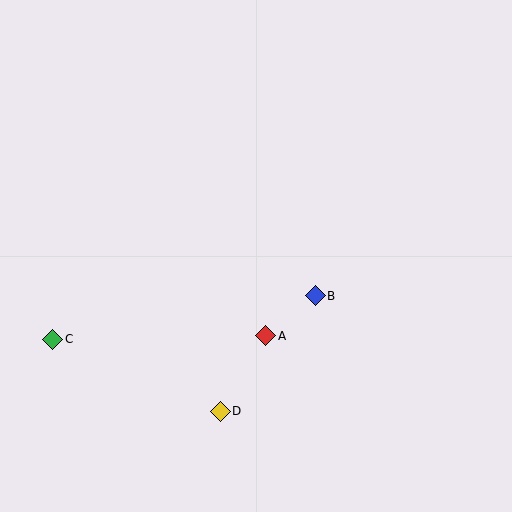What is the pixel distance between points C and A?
The distance between C and A is 213 pixels.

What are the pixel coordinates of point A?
Point A is at (266, 336).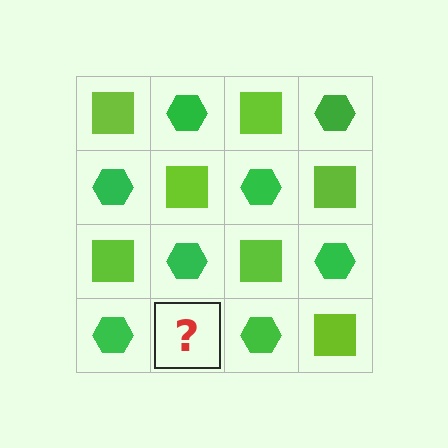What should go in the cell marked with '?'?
The missing cell should contain a lime square.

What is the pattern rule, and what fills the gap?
The rule is that it alternates lime square and green hexagon in a checkerboard pattern. The gap should be filled with a lime square.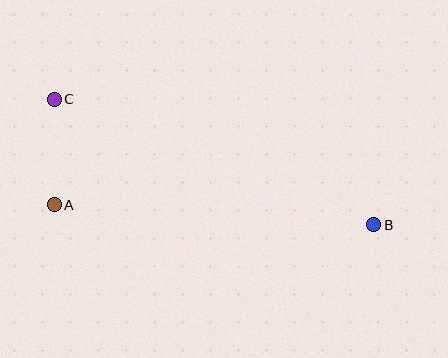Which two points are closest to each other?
Points A and C are closest to each other.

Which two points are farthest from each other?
Points B and C are farthest from each other.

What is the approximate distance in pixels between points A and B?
The distance between A and B is approximately 320 pixels.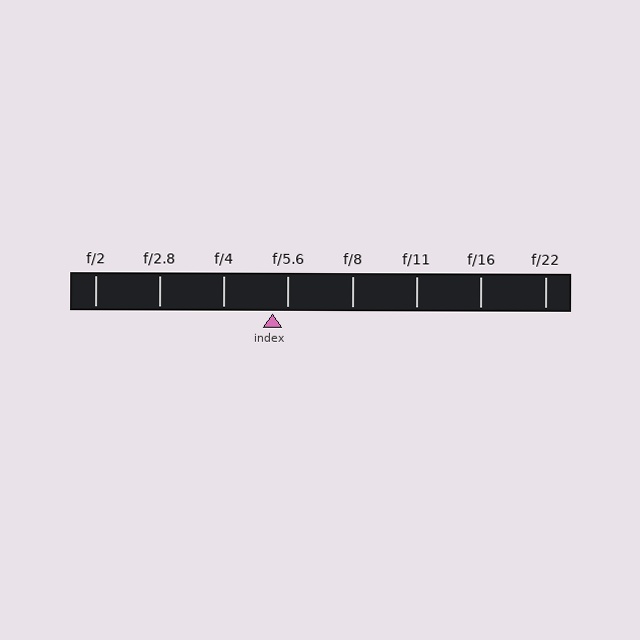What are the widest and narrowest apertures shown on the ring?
The widest aperture shown is f/2 and the narrowest is f/22.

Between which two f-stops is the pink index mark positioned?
The index mark is between f/4 and f/5.6.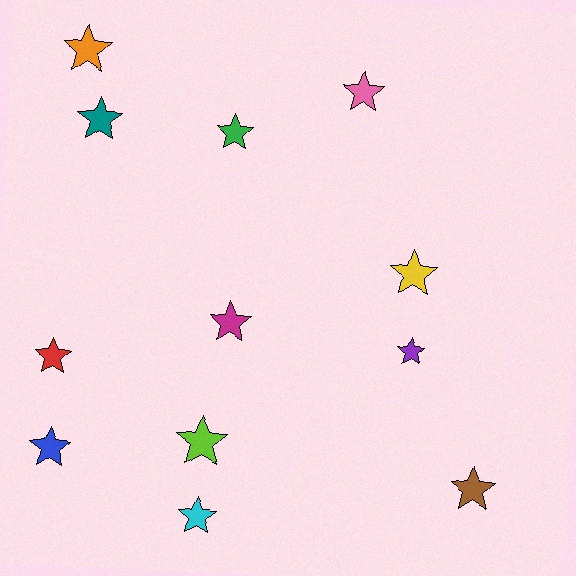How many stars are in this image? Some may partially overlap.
There are 12 stars.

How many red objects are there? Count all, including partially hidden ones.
There is 1 red object.